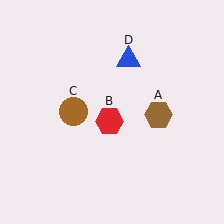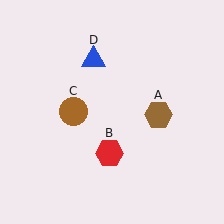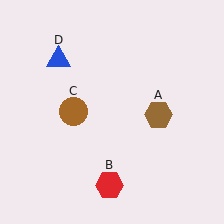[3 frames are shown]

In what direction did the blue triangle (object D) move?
The blue triangle (object D) moved left.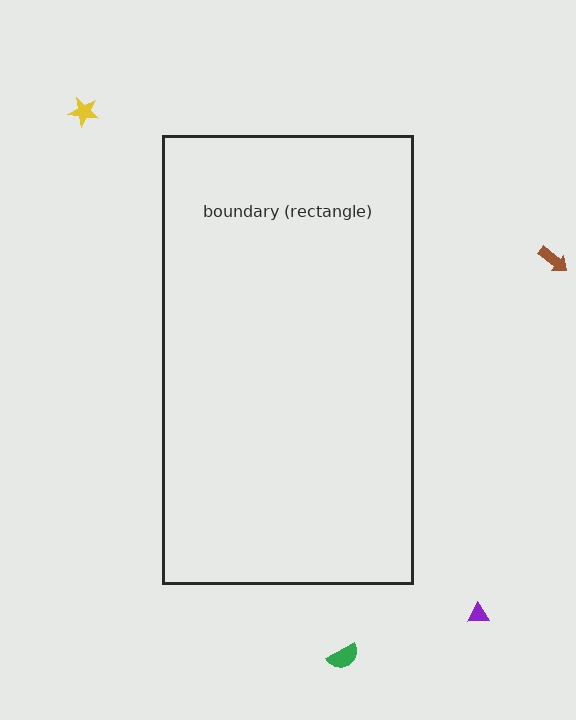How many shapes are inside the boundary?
0 inside, 4 outside.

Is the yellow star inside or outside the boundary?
Outside.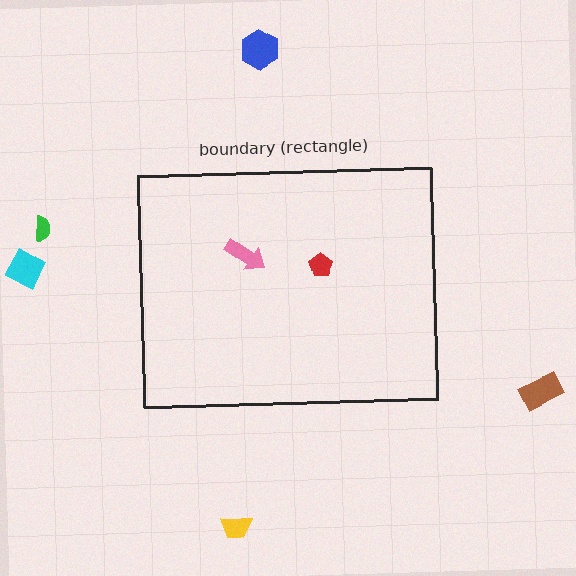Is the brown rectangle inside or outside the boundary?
Outside.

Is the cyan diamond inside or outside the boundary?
Outside.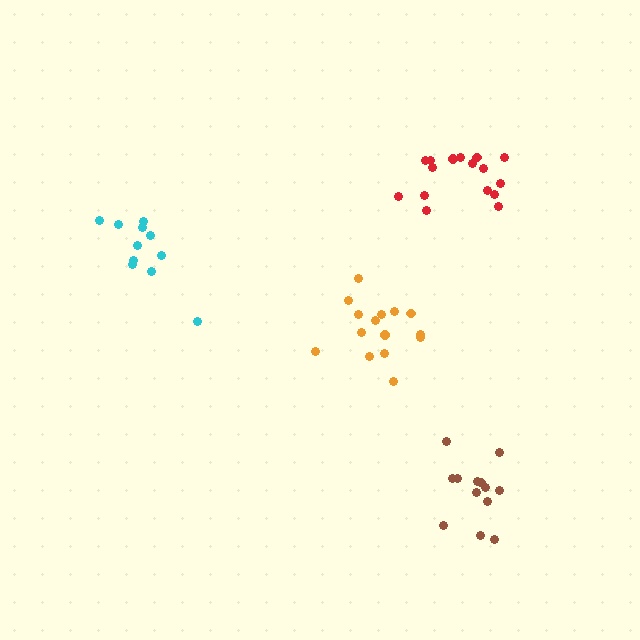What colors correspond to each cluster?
The clusters are colored: orange, cyan, red, brown.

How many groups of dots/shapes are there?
There are 4 groups.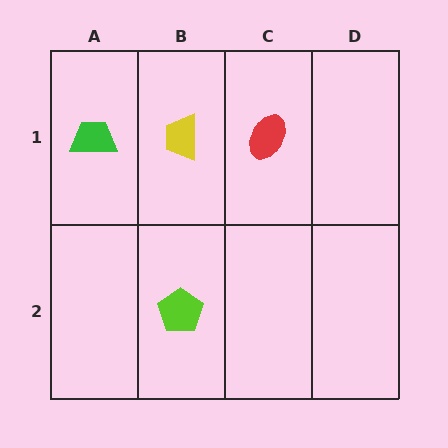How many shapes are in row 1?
3 shapes.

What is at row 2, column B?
A lime pentagon.